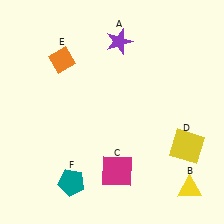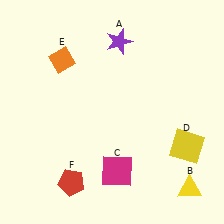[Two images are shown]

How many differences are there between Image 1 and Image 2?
There is 1 difference between the two images.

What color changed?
The pentagon (F) changed from teal in Image 1 to red in Image 2.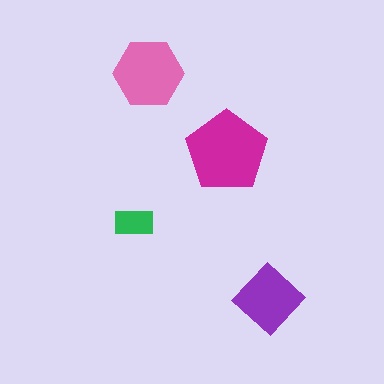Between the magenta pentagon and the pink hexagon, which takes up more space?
The magenta pentagon.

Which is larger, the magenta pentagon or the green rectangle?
The magenta pentagon.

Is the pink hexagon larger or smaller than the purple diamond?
Larger.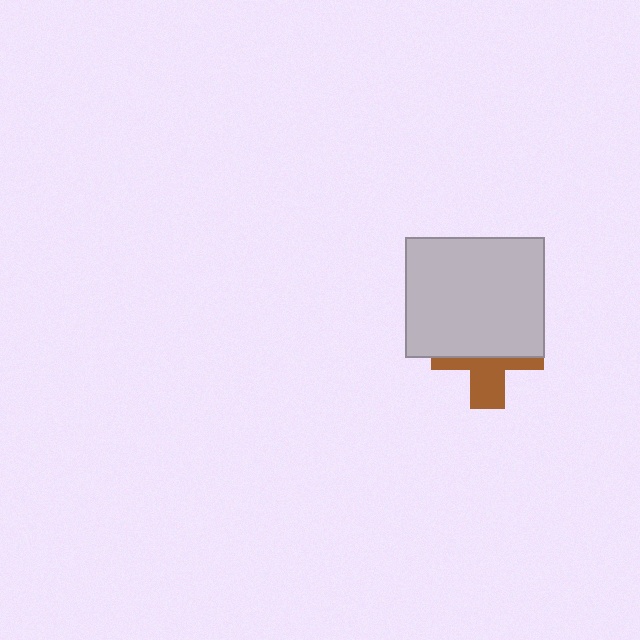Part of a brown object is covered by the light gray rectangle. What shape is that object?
It is a cross.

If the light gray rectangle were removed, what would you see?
You would see the complete brown cross.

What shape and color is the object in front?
The object in front is a light gray rectangle.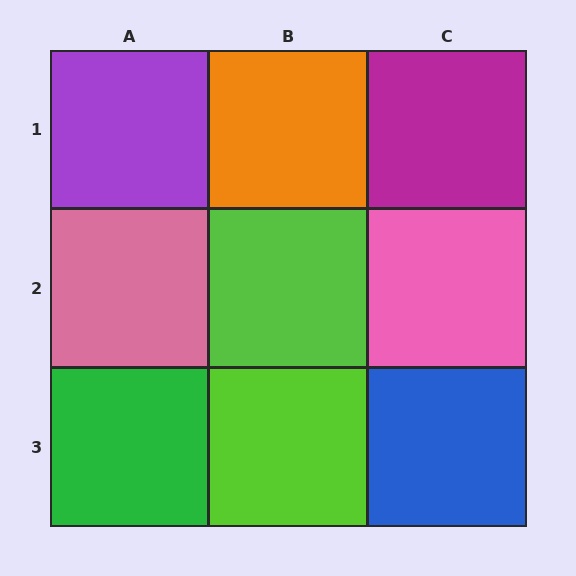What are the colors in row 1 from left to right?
Purple, orange, magenta.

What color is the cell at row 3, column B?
Lime.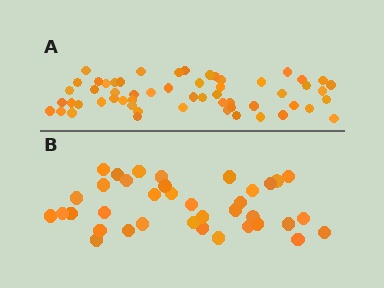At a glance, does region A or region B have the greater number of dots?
Region A (the top region) has more dots.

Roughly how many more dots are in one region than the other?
Region A has approximately 20 more dots than region B.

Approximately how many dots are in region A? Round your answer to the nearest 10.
About 60 dots. (The exact count is 57, which rounds to 60.)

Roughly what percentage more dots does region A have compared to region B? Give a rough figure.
About 55% more.